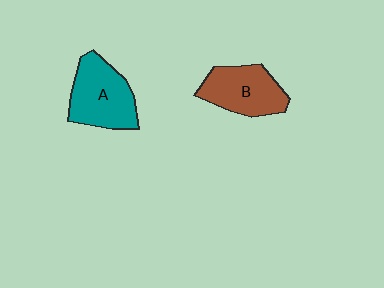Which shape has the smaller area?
Shape B (brown).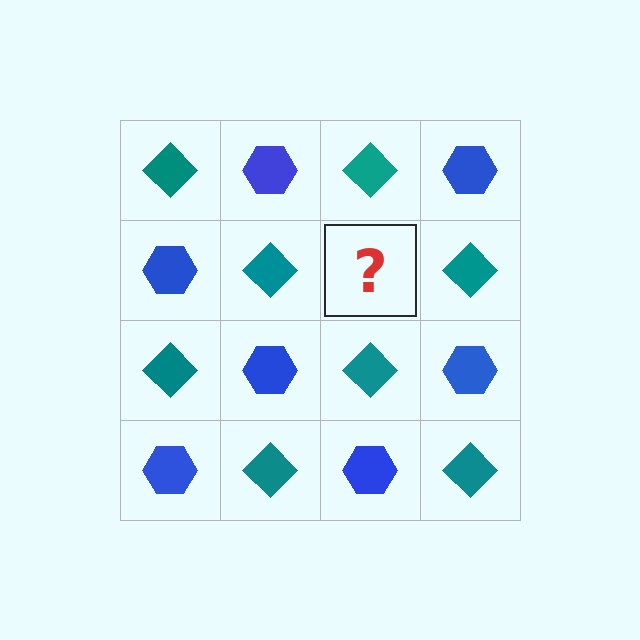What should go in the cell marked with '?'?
The missing cell should contain a blue hexagon.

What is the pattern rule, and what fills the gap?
The rule is that it alternates teal diamond and blue hexagon in a checkerboard pattern. The gap should be filled with a blue hexagon.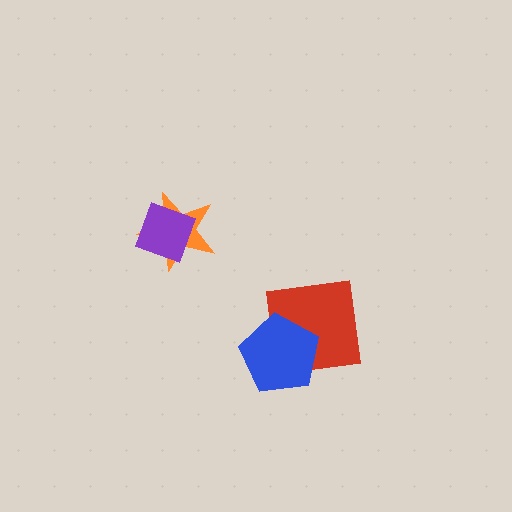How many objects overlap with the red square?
1 object overlaps with the red square.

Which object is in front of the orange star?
The purple diamond is in front of the orange star.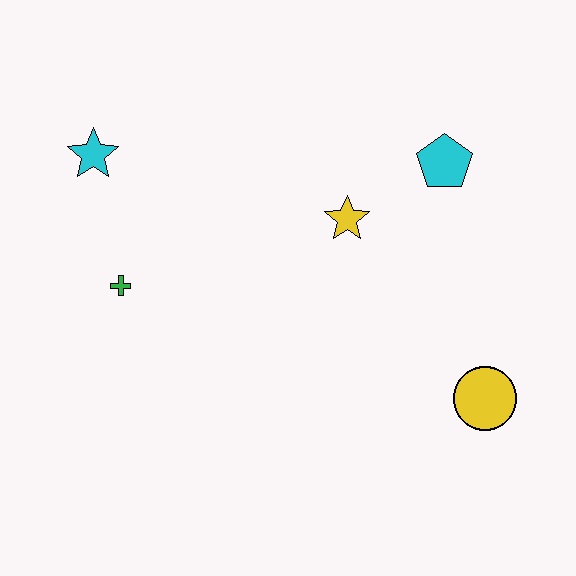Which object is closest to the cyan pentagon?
The yellow star is closest to the cyan pentagon.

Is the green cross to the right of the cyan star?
Yes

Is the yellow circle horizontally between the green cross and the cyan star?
No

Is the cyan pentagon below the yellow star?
No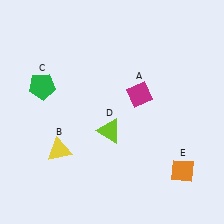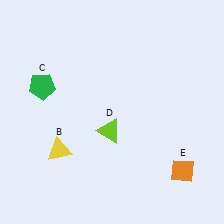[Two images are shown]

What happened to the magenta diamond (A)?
The magenta diamond (A) was removed in Image 2. It was in the top-right area of Image 1.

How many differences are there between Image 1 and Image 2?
There is 1 difference between the two images.